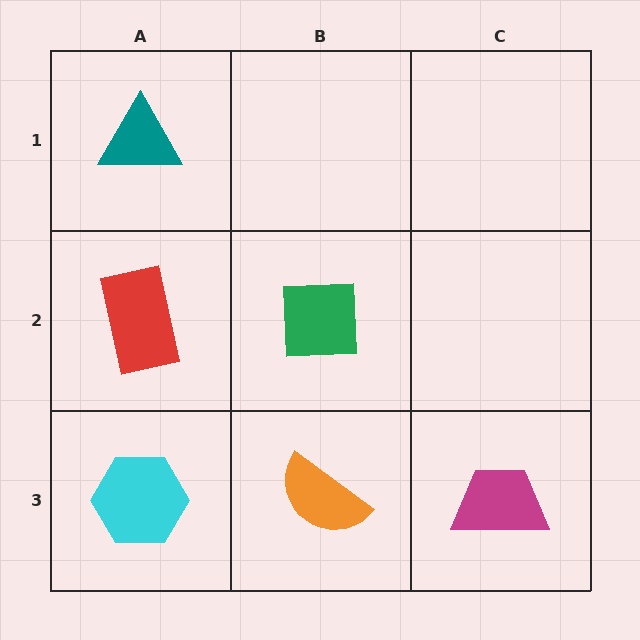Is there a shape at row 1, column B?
No, that cell is empty.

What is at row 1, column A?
A teal triangle.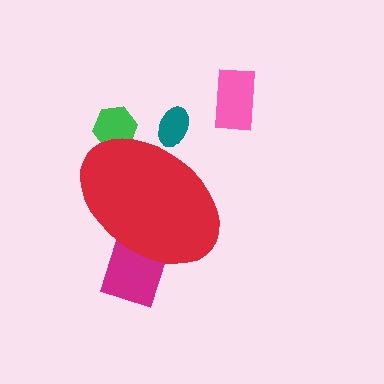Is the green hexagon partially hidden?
Yes, the green hexagon is partially hidden behind the red ellipse.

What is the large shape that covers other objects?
A red ellipse.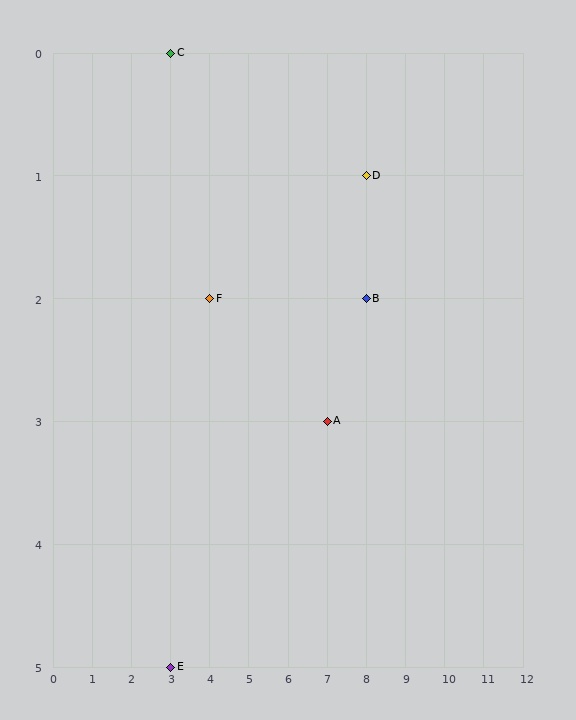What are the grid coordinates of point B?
Point B is at grid coordinates (8, 2).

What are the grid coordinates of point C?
Point C is at grid coordinates (3, 0).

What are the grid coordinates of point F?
Point F is at grid coordinates (4, 2).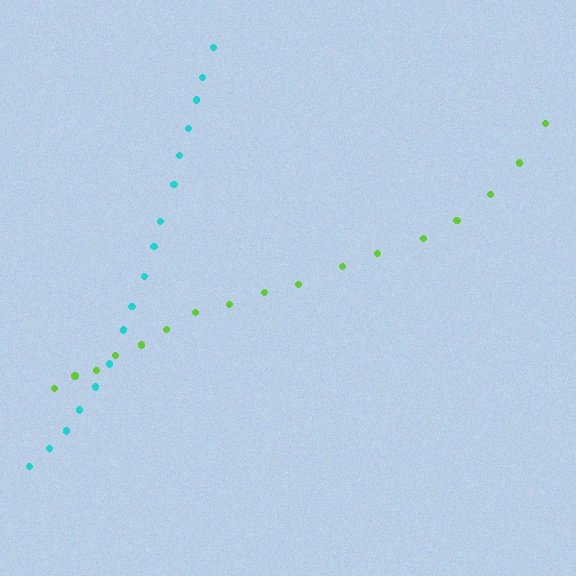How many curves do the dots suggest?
There are 2 distinct paths.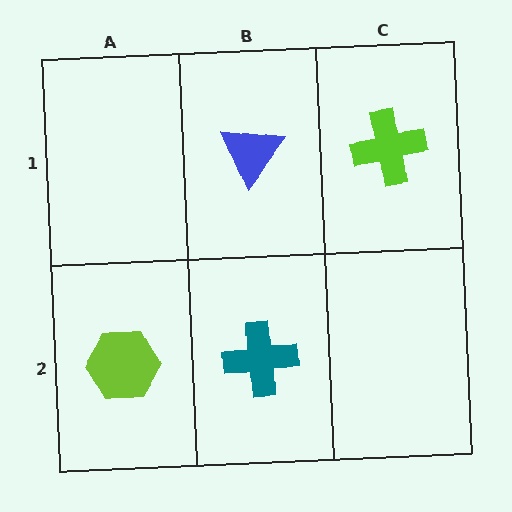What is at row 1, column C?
A lime cross.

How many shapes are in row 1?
2 shapes.